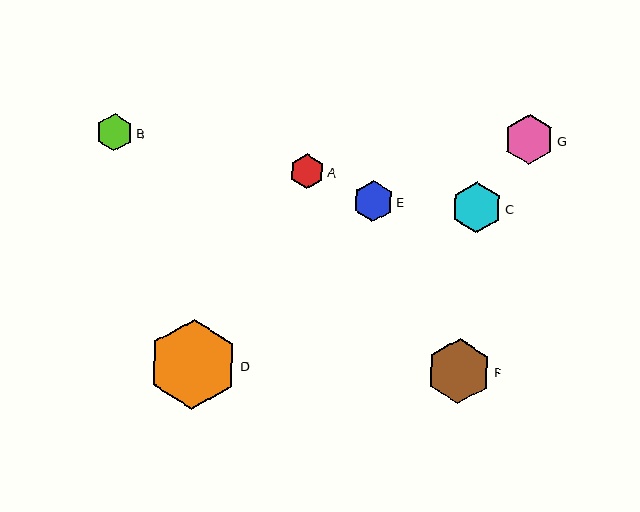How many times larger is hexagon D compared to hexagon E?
Hexagon D is approximately 2.2 times the size of hexagon E.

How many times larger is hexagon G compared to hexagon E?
Hexagon G is approximately 1.2 times the size of hexagon E.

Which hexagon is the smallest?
Hexagon A is the smallest with a size of approximately 35 pixels.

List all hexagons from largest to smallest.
From largest to smallest: D, F, C, G, E, B, A.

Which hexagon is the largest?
Hexagon D is the largest with a size of approximately 90 pixels.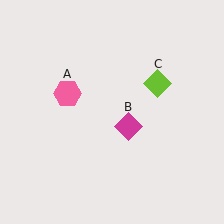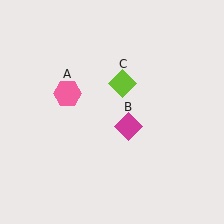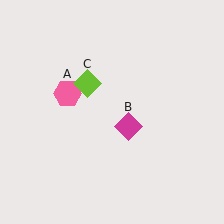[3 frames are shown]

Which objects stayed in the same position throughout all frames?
Pink hexagon (object A) and magenta diamond (object B) remained stationary.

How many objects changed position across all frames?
1 object changed position: lime diamond (object C).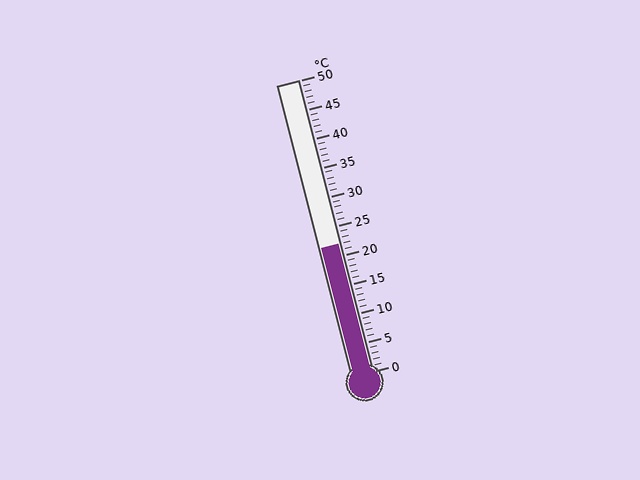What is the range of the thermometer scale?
The thermometer scale ranges from 0°C to 50°C.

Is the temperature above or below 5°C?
The temperature is above 5°C.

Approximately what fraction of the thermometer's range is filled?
The thermometer is filled to approximately 45% of its range.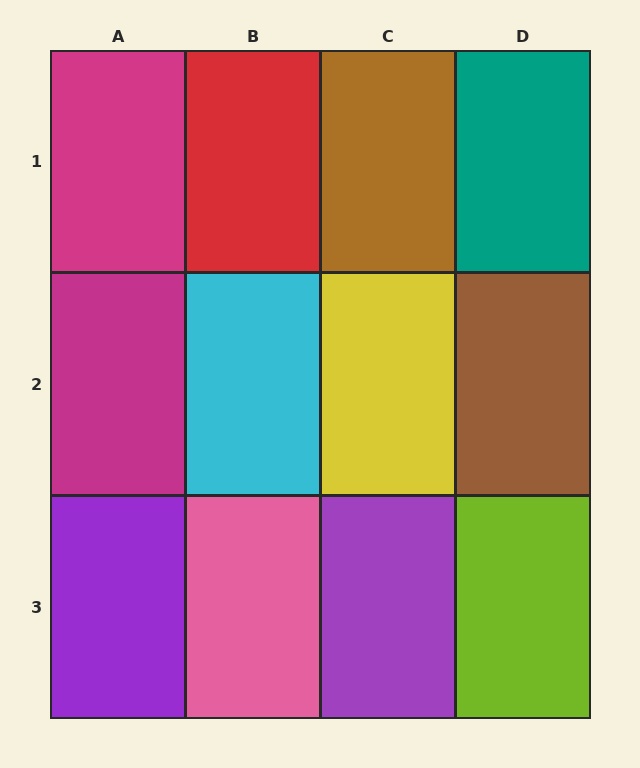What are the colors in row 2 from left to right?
Magenta, cyan, yellow, brown.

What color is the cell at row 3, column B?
Pink.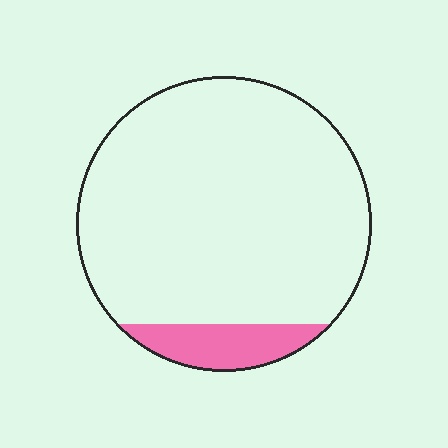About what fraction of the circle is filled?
About one tenth (1/10).